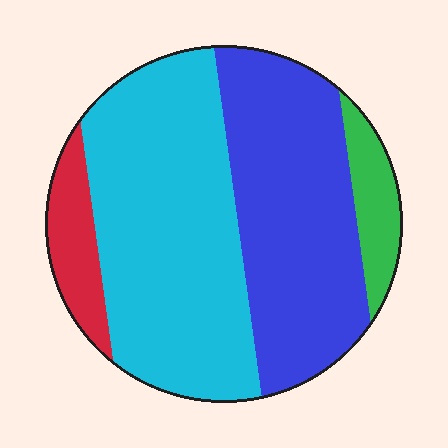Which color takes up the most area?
Cyan, at roughly 45%.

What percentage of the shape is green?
Green covers about 10% of the shape.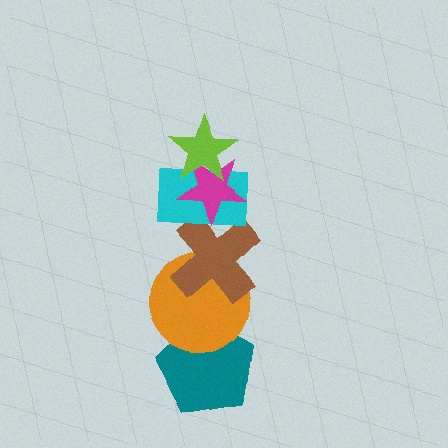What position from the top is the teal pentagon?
The teal pentagon is 6th from the top.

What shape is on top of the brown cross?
The cyan rectangle is on top of the brown cross.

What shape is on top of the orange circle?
The brown cross is on top of the orange circle.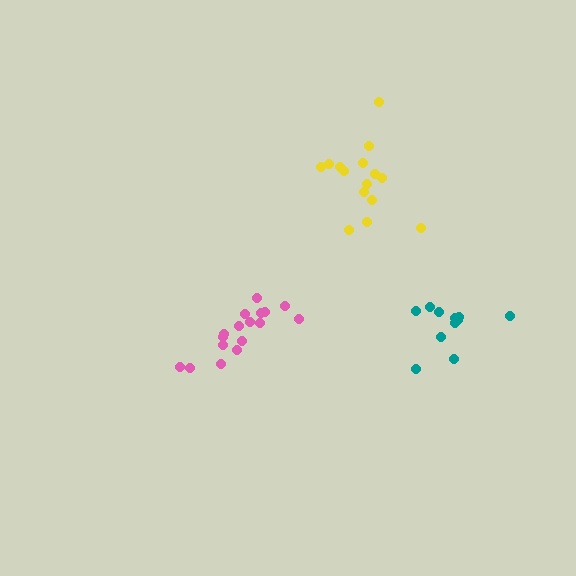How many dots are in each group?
Group 1: 17 dots, Group 2: 11 dots, Group 3: 15 dots (43 total).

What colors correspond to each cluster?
The clusters are colored: pink, teal, yellow.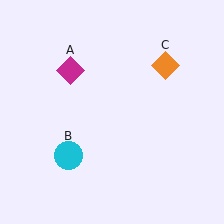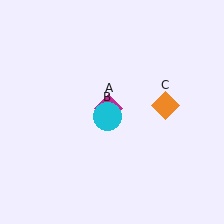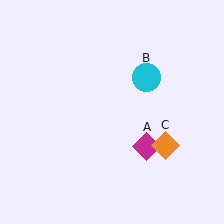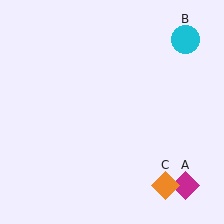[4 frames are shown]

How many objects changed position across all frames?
3 objects changed position: magenta diamond (object A), cyan circle (object B), orange diamond (object C).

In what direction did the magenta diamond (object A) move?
The magenta diamond (object A) moved down and to the right.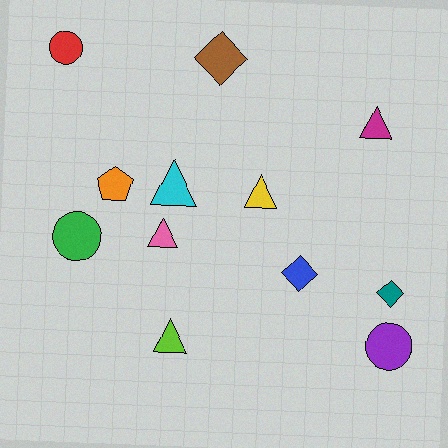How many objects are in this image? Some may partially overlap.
There are 12 objects.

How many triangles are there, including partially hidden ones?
There are 5 triangles.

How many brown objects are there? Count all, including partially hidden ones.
There is 1 brown object.